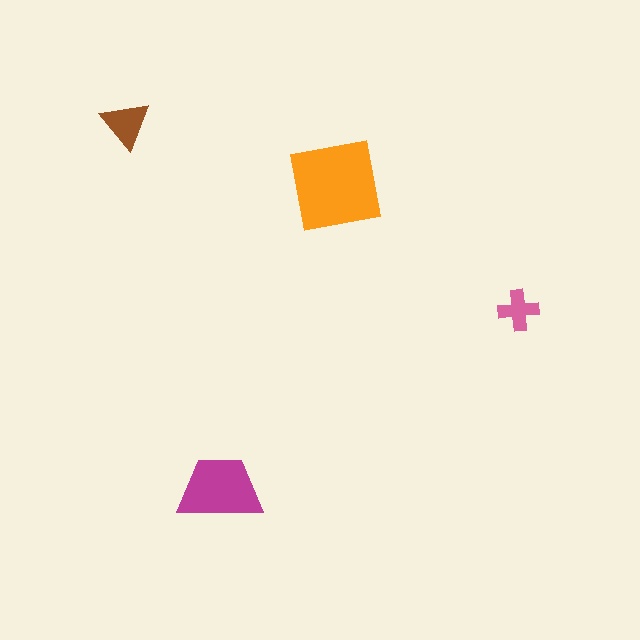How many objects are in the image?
There are 4 objects in the image.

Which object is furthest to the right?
The pink cross is rightmost.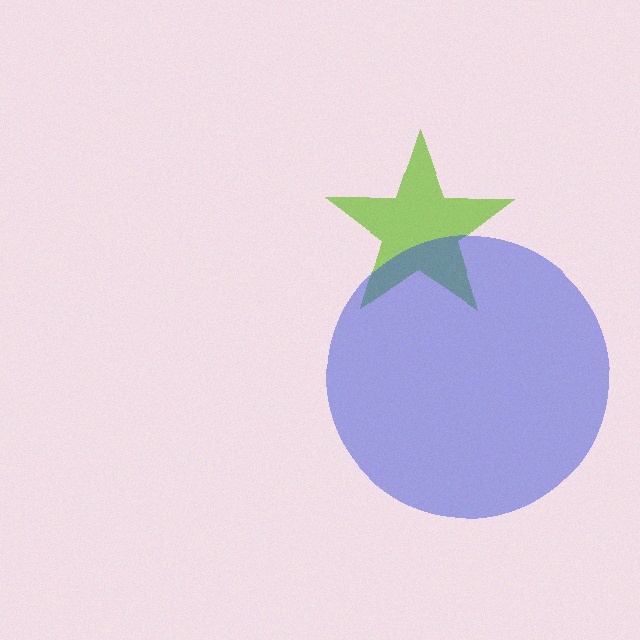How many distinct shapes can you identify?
There are 2 distinct shapes: a lime star, a blue circle.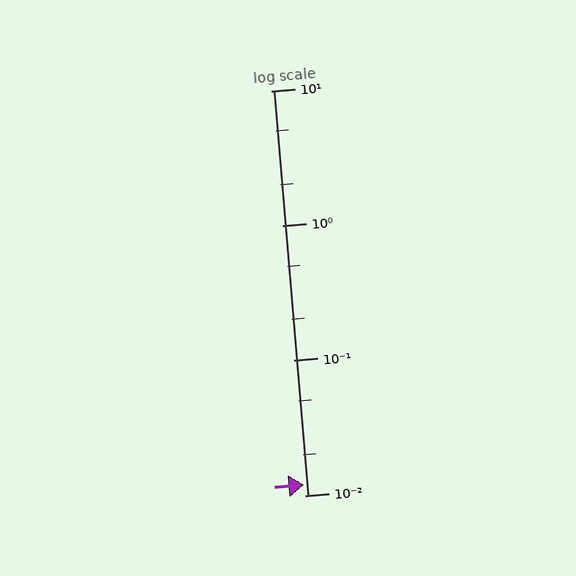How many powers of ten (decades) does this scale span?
The scale spans 3 decades, from 0.01 to 10.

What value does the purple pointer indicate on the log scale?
The pointer indicates approximately 0.012.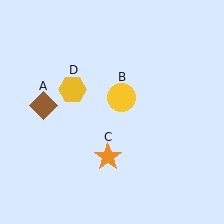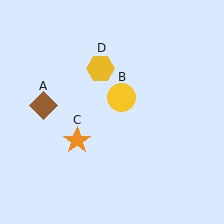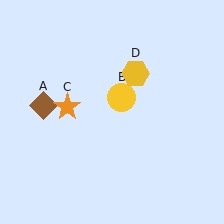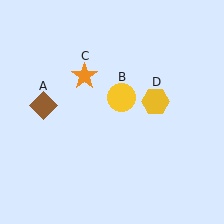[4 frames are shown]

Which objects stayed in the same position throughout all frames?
Brown diamond (object A) and yellow circle (object B) remained stationary.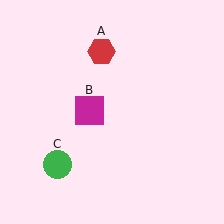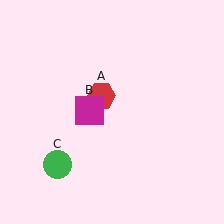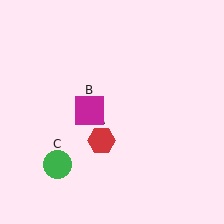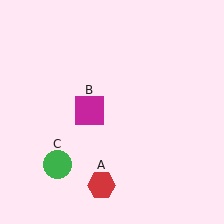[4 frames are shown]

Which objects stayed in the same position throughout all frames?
Magenta square (object B) and green circle (object C) remained stationary.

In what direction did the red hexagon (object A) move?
The red hexagon (object A) moved down.